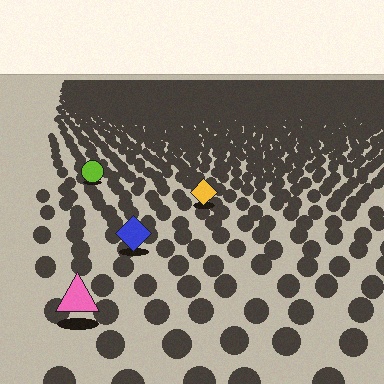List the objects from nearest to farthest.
From nearest to farthest: the pink triangle, the blue diamond, the yellow diamond, the lime circle.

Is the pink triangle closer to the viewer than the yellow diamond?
Yes. The pink triangle is closer — you can tell from the texture gradient: the ground texture is coarser near it.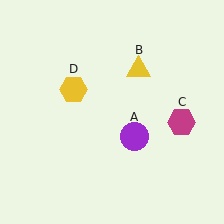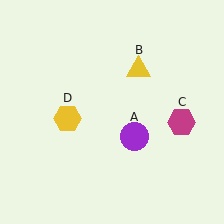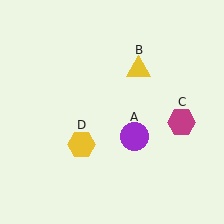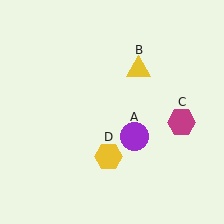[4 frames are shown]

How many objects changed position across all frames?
1 object changed position: yellow hexagon (object D).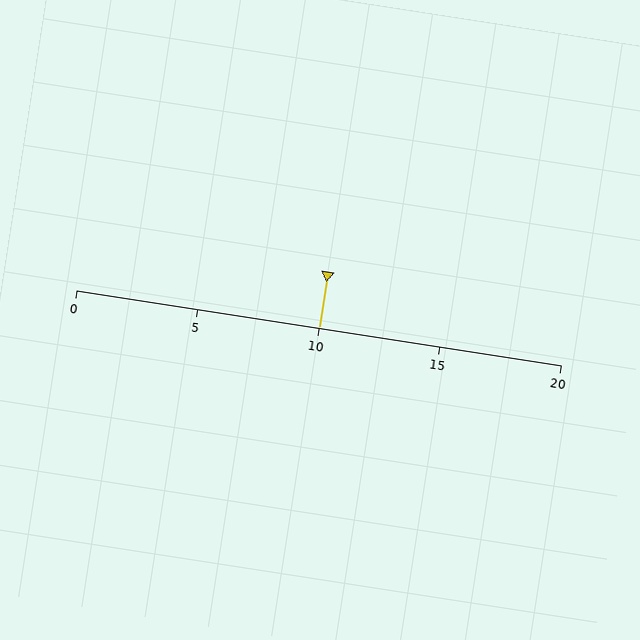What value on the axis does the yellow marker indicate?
The marker indicates approximately 10.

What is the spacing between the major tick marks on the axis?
The major ticks are spaced 5 apart.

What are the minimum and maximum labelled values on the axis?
The axis runs from 0 to 20.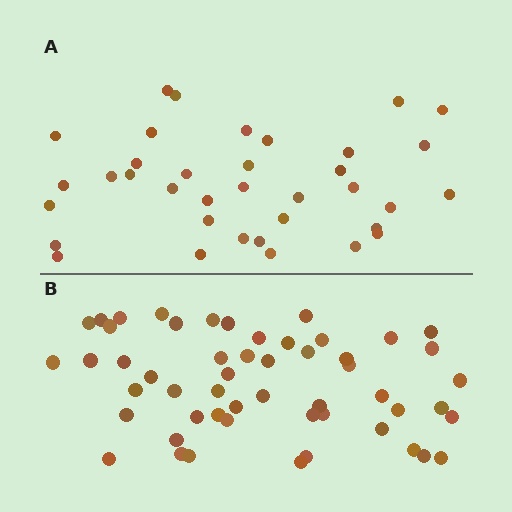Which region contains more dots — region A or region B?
Region B (the bottom region) has more dots.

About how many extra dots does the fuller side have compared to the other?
Region B has approximately 15 more dots than region A.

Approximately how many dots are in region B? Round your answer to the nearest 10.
About 50 dots. (The exact count is 53, which rounds to 50.)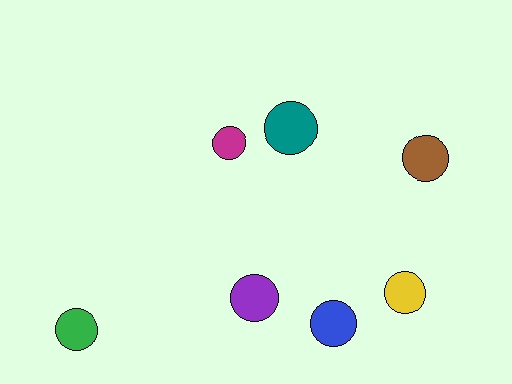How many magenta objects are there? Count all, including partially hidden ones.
There is 1 magenta object.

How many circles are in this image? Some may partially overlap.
There are 7 circles.